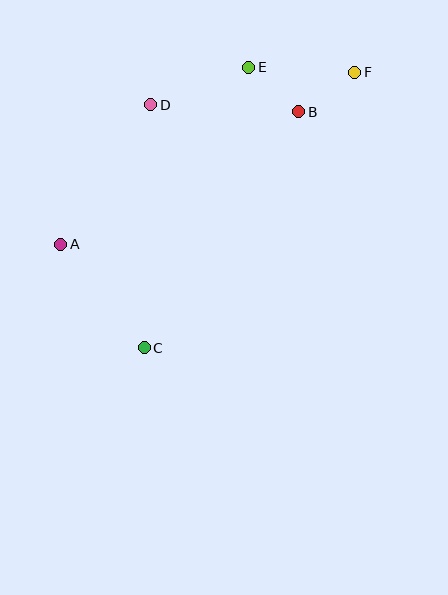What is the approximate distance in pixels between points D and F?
The distance between D and F is approximately 206 pixels.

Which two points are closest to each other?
Points B and E are closest to each other.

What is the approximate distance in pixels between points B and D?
The distance between B and D is approximately 148 pixels.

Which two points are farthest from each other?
Points C and F are farthest from each other.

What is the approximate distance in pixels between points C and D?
The distance between C and D is approximately 243 pixels.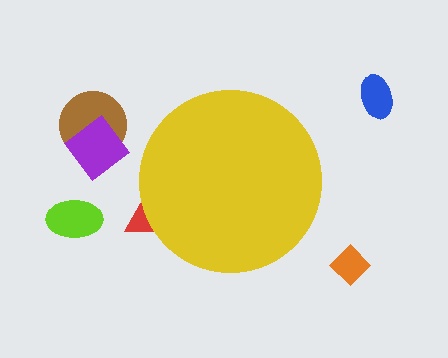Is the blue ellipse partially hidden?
No, the blue ellipse is fully visible.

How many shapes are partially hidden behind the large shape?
1 shape is partially hidden.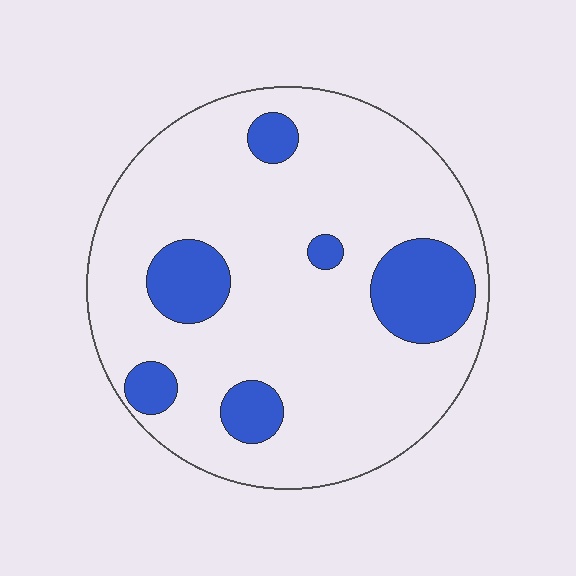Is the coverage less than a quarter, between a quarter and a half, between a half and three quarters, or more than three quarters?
Less than a quarter.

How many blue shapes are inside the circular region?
6.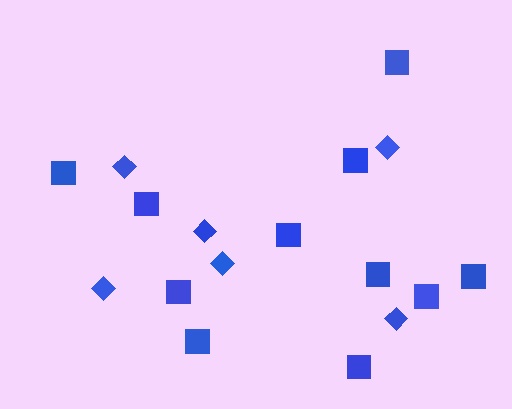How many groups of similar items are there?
There are 2 groups: one group of diamonds (6) and one group of squares (11).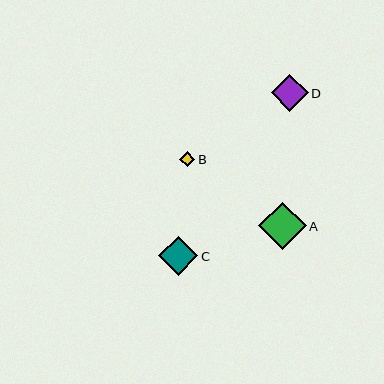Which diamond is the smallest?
Diamond B is the smallest with a size of approximately 16 pixels.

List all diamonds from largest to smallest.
From largest to smallest: A, C, D, B.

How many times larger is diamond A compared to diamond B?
Diamond A is approximately 3.1 times the size of diamond B.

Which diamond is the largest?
Diamond A is the largest with a size of approximately 48 pixels.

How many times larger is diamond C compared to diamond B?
Diamond C is approximately 2.5 times the size of diamond B.